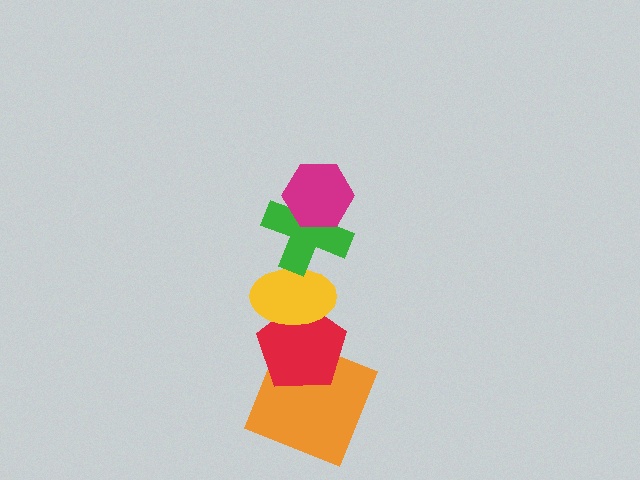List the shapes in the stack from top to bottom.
From top to bottom: the magenta hexagon, the green cross, the yellow ellipse, the red pentagon, the orange square.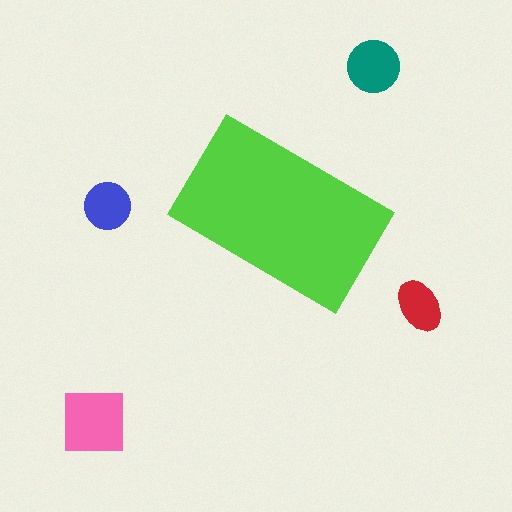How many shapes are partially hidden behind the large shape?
0 shapes are partially hidden.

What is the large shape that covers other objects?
A lime rectangle.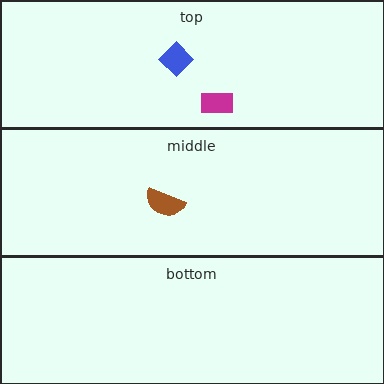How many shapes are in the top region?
2.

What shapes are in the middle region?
The brown semicircle.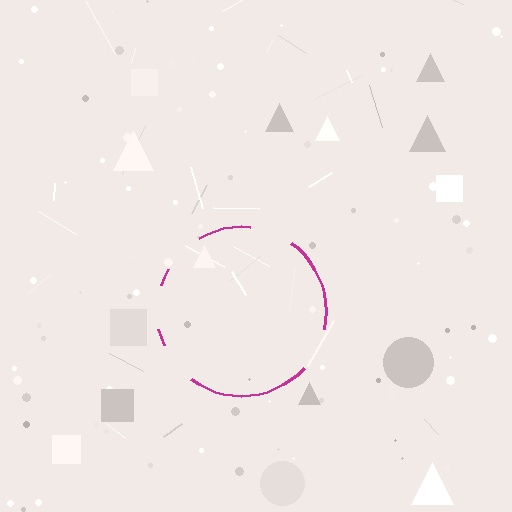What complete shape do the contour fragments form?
The contour fragments form a circle.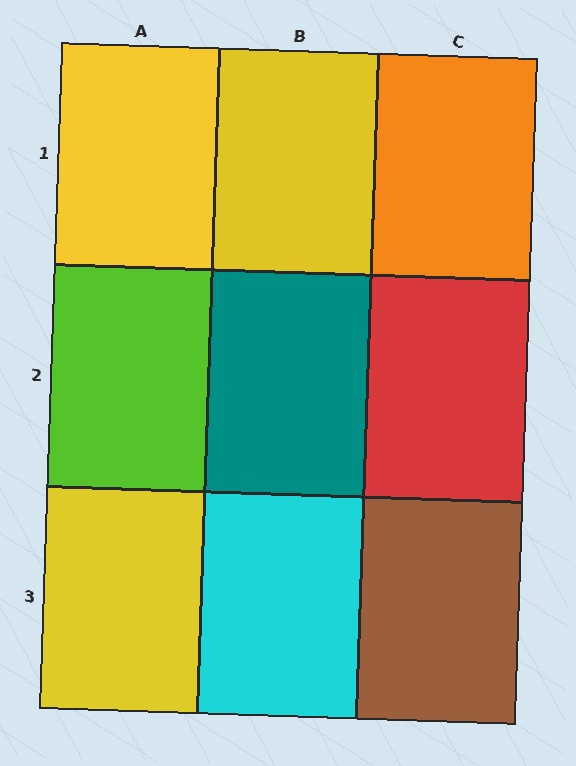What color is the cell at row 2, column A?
Lime.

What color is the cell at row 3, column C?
Brown.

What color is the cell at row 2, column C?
Red.